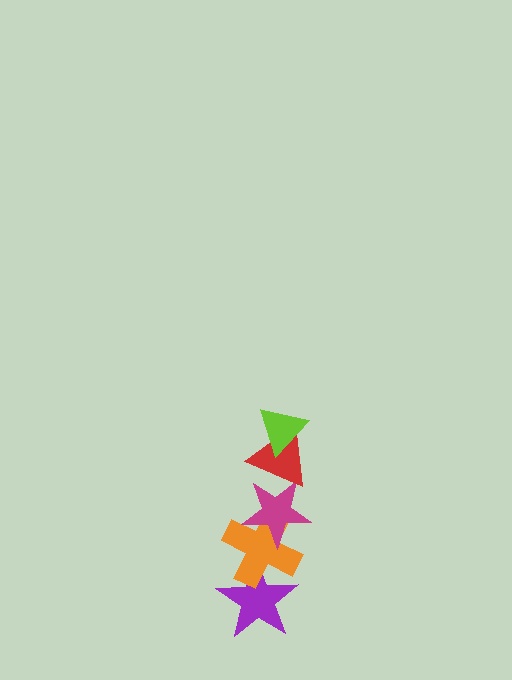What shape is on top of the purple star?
The orange cross is on top of the purple star.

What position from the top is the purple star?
The purple star is 5th from the top.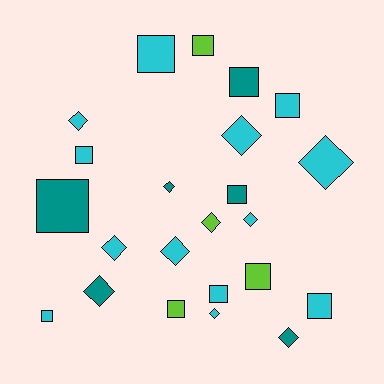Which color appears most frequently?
Cyan, with 13 objects.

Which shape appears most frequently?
Square, with 12 objects.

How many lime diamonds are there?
There is 1 lime diamond.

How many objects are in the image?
There are 23 objects.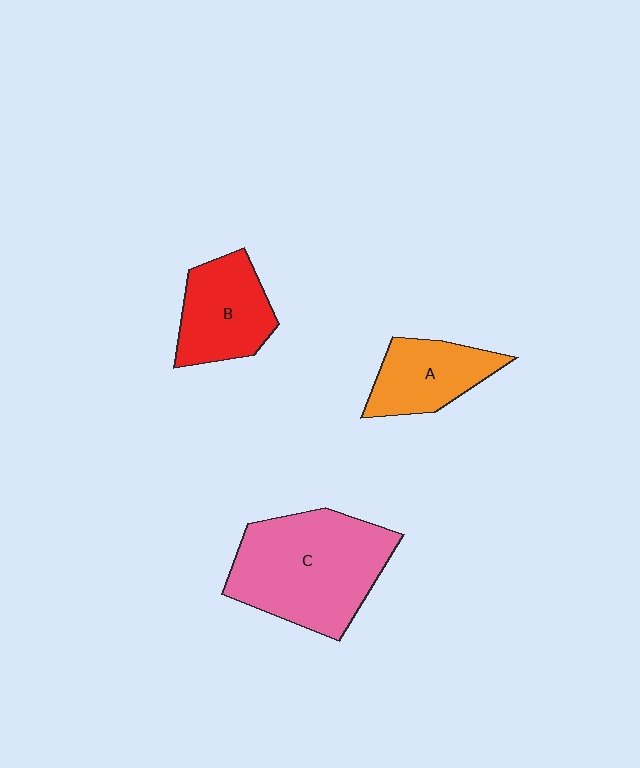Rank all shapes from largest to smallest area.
From largest to smallest: C (pink), B (red), A (orange).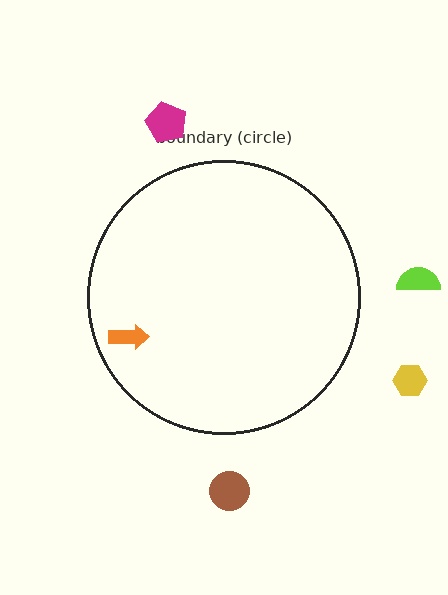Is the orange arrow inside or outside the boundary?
Inside.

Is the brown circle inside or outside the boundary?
Outside.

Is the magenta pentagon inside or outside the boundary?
Outside.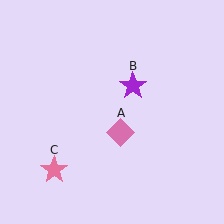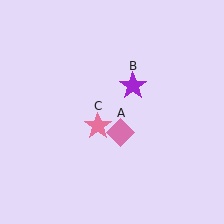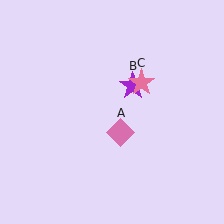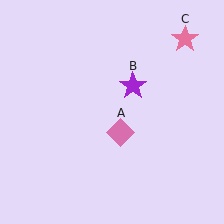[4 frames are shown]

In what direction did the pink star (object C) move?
The pink star (object C) moved up and to the right.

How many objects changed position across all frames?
1 object changed position: pink star (object C).